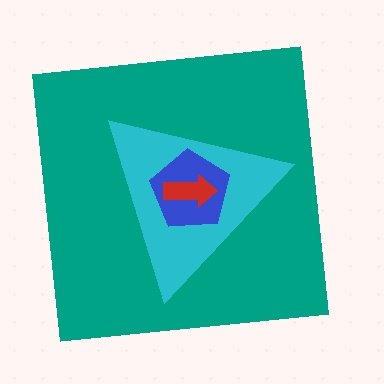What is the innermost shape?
The red arrow.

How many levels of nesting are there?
4.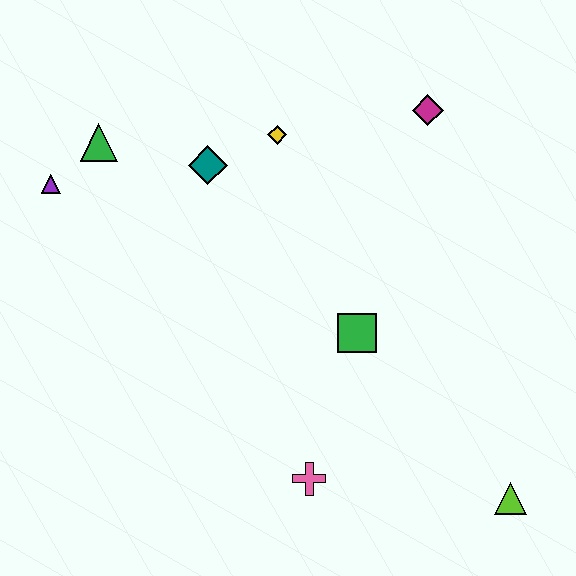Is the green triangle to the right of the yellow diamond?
No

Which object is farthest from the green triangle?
The lime triangle is farthest from the green triangle.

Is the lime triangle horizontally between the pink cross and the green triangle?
No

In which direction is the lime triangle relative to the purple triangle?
The lime triangle is to the right of the purple triangle.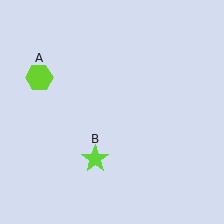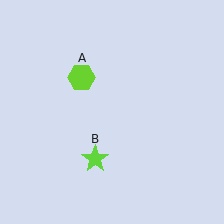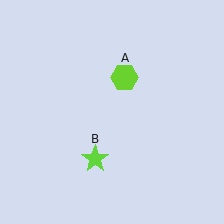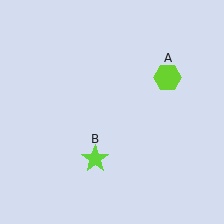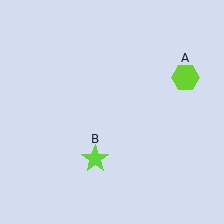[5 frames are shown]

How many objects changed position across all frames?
1 object changed position: lime hexagon (object A).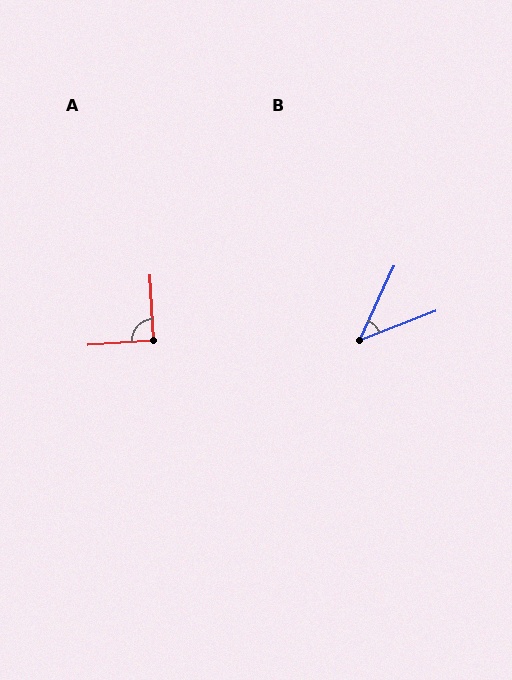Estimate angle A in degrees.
Approximately 91 degrees.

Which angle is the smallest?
B, at approximately 44 degrees.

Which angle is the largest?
A, at approximately 91 degrees.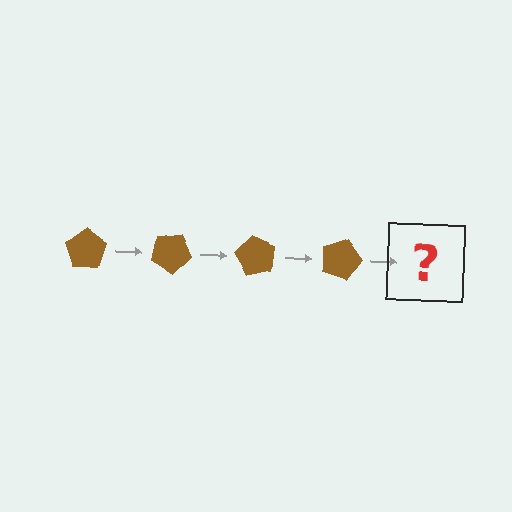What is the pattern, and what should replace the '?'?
The pattern is that the pentagon rotates 30 degrees each step. The '?' should be a brown pentagon rotated 120 degrees.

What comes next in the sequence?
The next element should be a brown pentagon rotated 120 degrees.